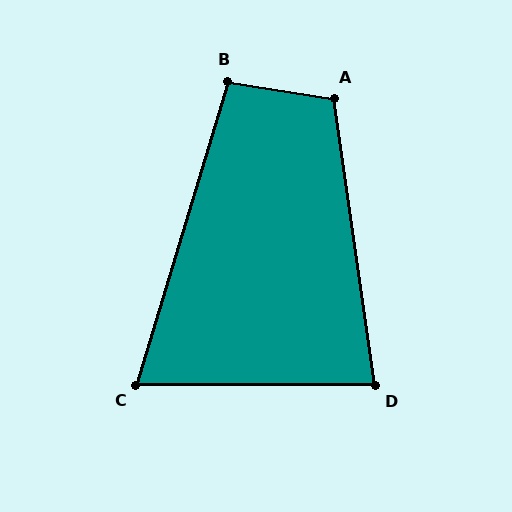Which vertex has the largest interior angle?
A, at approximately 107 degrees.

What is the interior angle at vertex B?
Approximately 98 degrees (obtuse).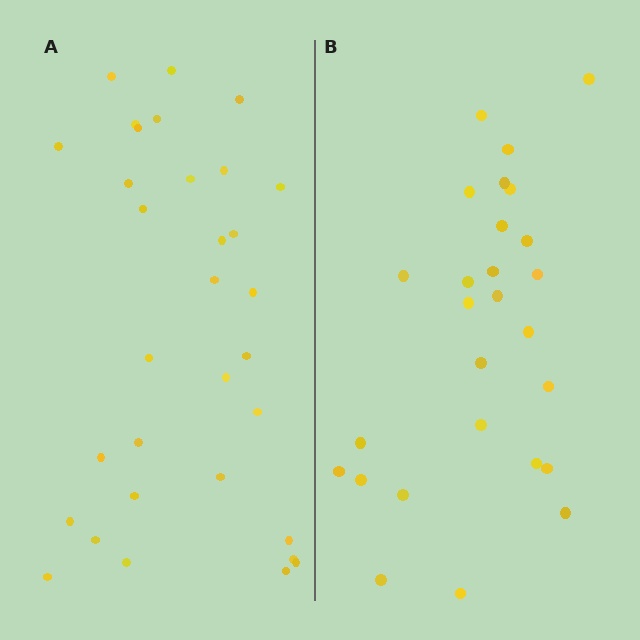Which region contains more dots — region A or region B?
Region A (the left region) has more dots.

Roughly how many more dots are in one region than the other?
Region A has about 5 more dots than region B.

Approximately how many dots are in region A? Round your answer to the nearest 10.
About 30 dots. (The exact count is 32, which rounds to 30.)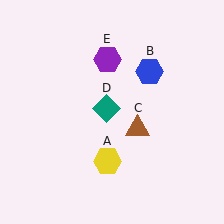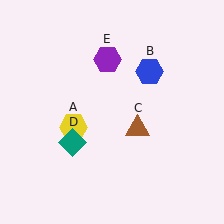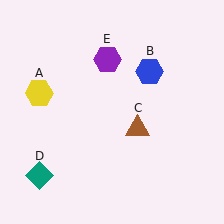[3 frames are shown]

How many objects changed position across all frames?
2 objects changed position: yellow hexagon (object A), teal diamond (object D).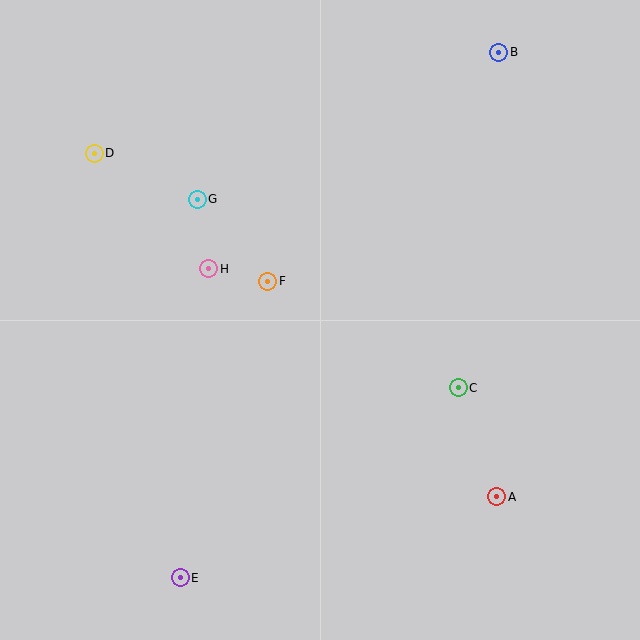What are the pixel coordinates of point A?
Point A is at (497, 497).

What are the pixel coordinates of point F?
Point F is at (268, 282).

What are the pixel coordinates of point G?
Point G is at (197, 199).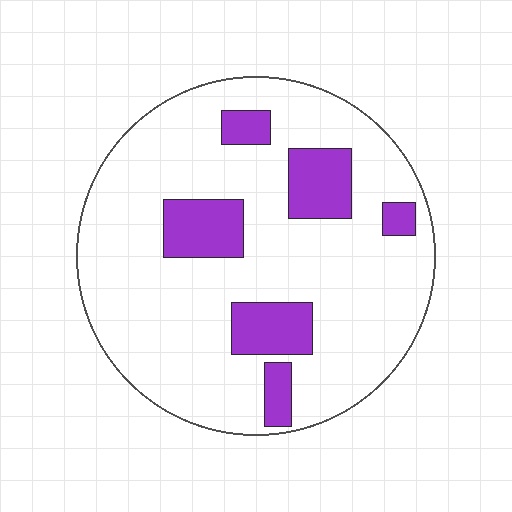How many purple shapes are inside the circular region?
6.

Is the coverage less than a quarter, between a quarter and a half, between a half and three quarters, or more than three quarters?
Less than a quarter.